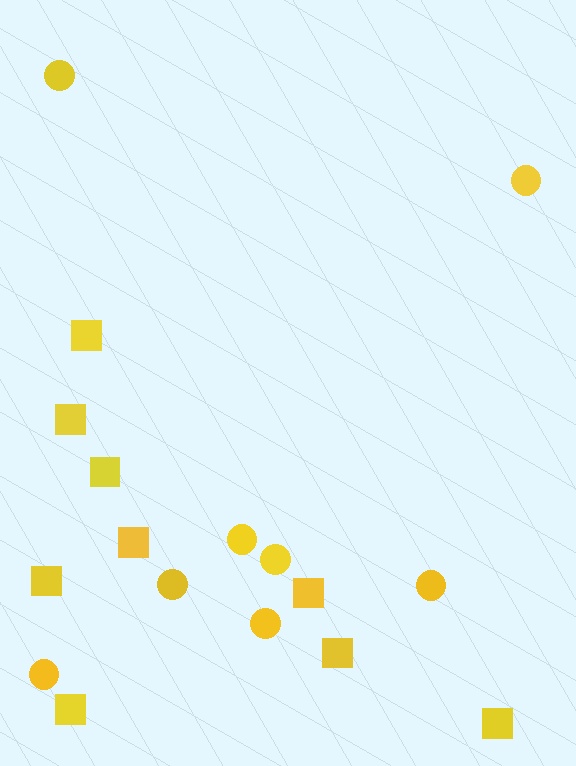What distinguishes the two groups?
There are 2 groups: one group of circles (8) and one group of squares (9).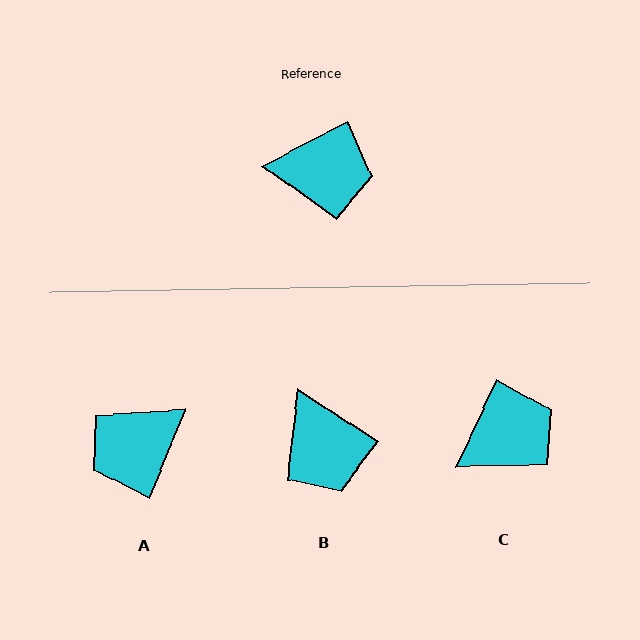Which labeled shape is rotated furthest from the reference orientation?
A, about 141 degrees away.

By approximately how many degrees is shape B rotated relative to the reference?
Approximately 61 degrees clockwise.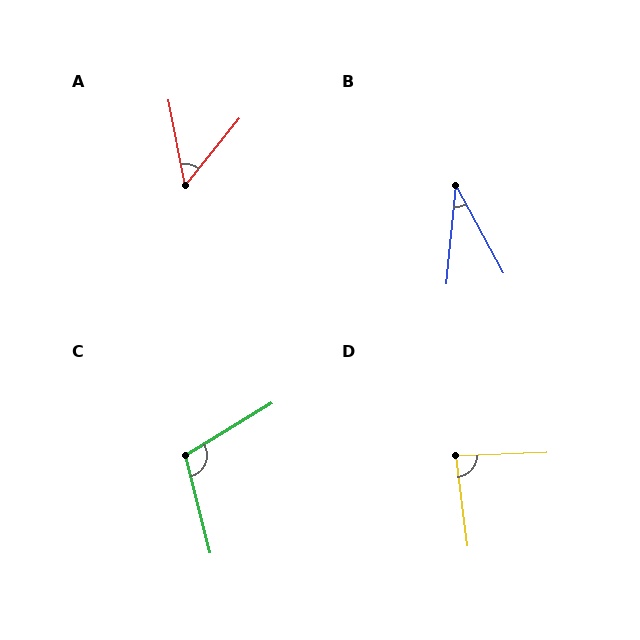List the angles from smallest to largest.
B (34°), A (50°), D (85°), C (107°).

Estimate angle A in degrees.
Approximately 50 degrees.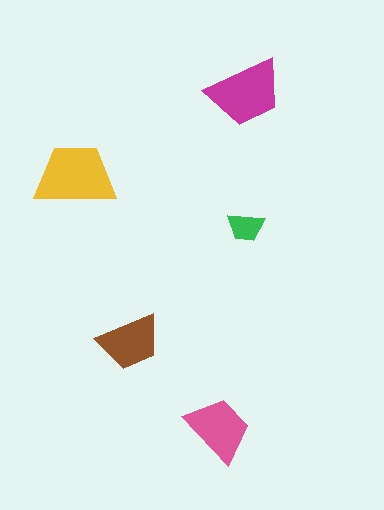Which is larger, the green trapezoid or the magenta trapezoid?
The magenta one.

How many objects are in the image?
There are 5 objects in the image.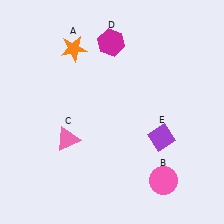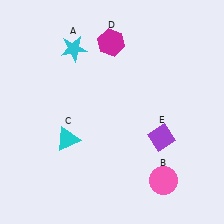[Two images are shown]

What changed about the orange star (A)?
In Image 1, A is orange. In Image 2, it changed to cyan.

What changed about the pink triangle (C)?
In Image 1, C is pink. In Image 2, it changed to cyan.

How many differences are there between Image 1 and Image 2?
There are 2 differences between the two images.